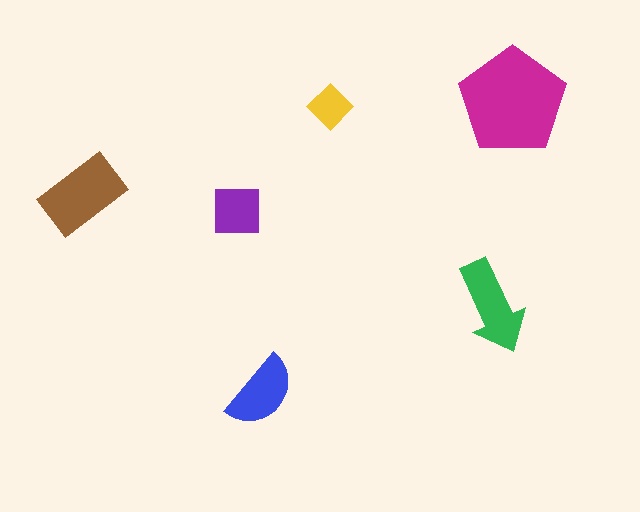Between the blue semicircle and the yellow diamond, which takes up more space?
The blue semicircle.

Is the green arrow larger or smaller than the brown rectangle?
Smaller.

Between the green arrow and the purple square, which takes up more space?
The green arrow.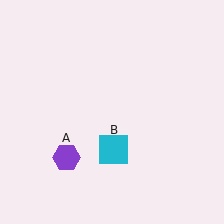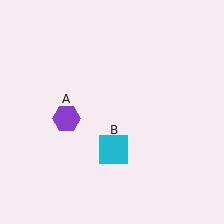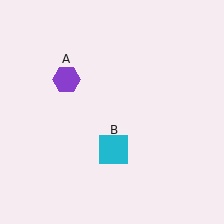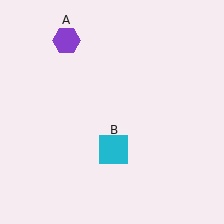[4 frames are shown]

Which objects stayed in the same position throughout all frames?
Cyan square (object B) remained stationary.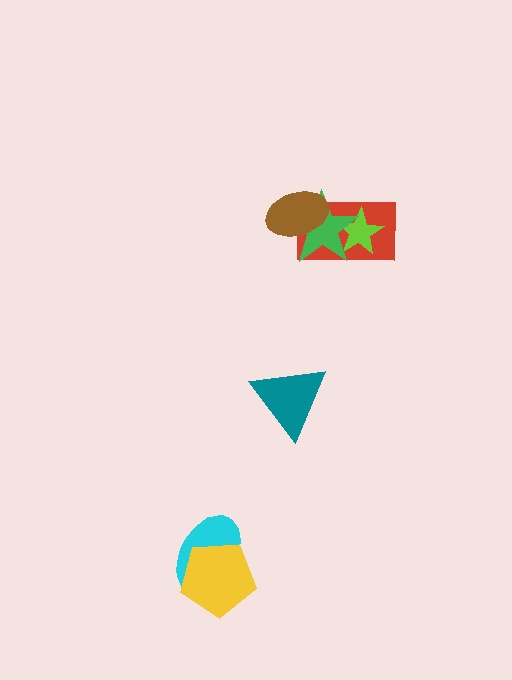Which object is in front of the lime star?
The green star is in front of the lime star.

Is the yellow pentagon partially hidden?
No, no other shape covers it.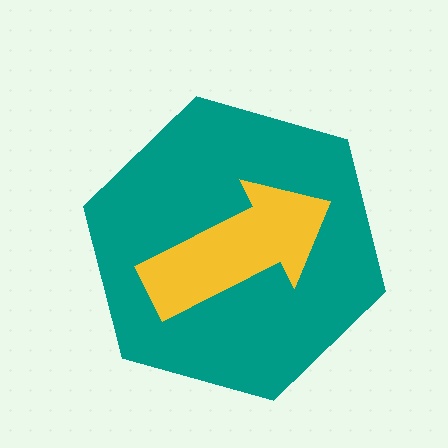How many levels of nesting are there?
2.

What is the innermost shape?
The yellow arrow.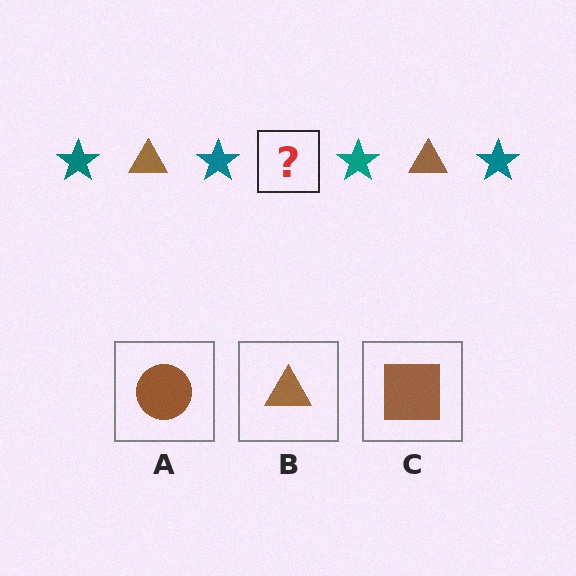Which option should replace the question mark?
Option B.